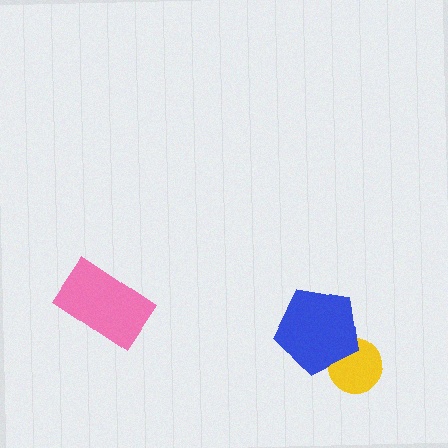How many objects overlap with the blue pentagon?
1 object overlaps with the blue pentagon.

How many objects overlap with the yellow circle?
1 object overlaps with the yellow circle.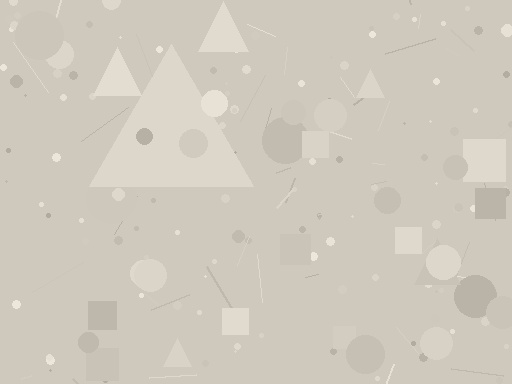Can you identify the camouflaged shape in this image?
The camouflaged shape is a triangle.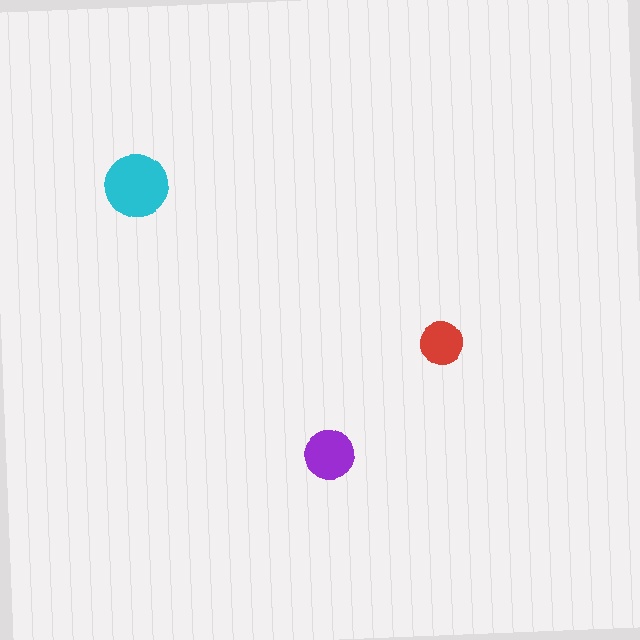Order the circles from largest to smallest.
the cyan one, the purple one, the red one.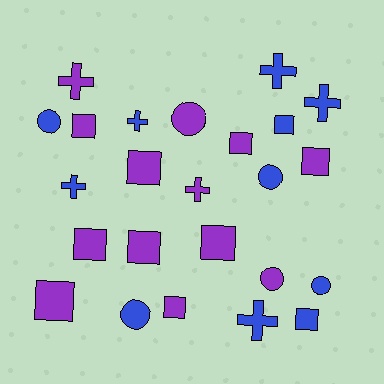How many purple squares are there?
There are 9 purple squares.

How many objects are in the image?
There are 24 objects.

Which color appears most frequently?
Purple, with 13 objects.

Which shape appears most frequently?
Square, with 11 objects.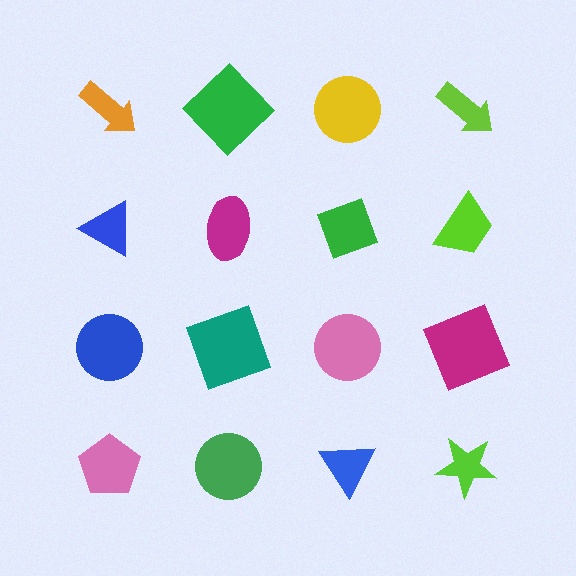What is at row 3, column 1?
A blue circle.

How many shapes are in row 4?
4 shapes.